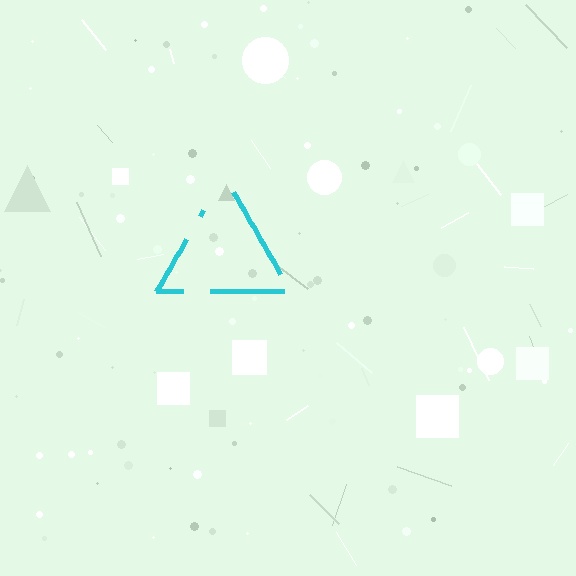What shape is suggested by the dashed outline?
The dashed outline suggests a triangle.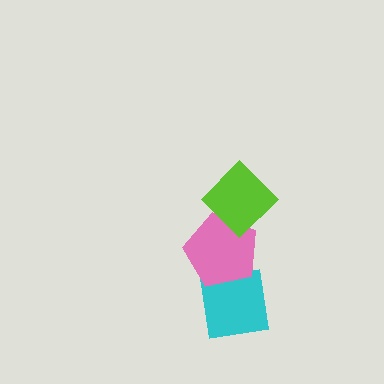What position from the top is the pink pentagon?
The pink pentagon is 2nd from the top.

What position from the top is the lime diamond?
The lime diamond is 1st from the top.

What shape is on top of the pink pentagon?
The lime diamond is on top of the pink pentagon.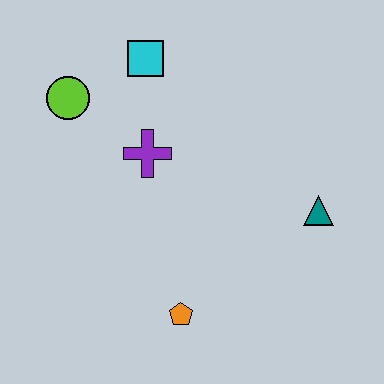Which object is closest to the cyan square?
The lime circle is closest to the cyan square.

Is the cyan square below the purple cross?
No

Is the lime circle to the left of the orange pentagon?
Yes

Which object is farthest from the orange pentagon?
The cyan square is farthest from the orange pentagon.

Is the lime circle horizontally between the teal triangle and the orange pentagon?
No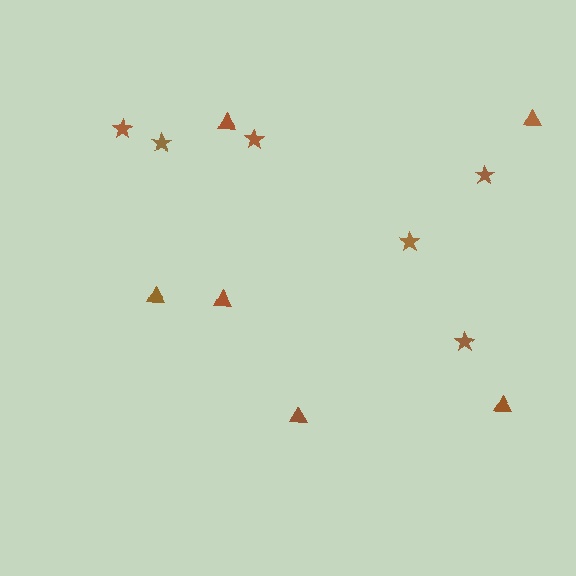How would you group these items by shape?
There are 2 groups: one group of triangles (6) and one group of stars (6).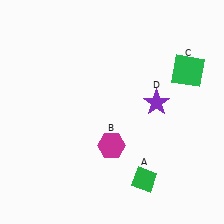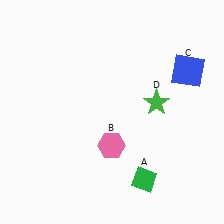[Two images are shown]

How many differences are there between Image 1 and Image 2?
There are 3 differences between the two images.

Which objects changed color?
B changed from magenta to pink. C changed from green to blue. D changed from purple to green.